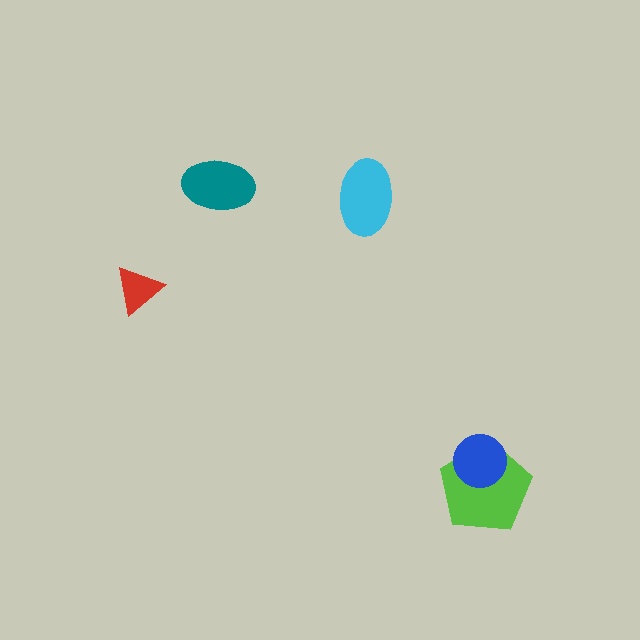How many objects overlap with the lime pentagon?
1 object overlaps with the lime pentagon.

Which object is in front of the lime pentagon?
The blue circle is in front of the lime pentagon.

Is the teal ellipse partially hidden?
No, no other shape covers it.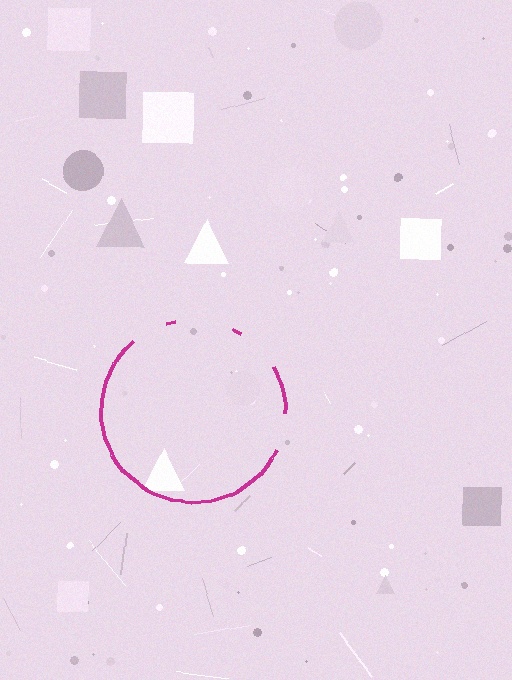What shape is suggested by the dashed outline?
The dashed outline suggests a circle.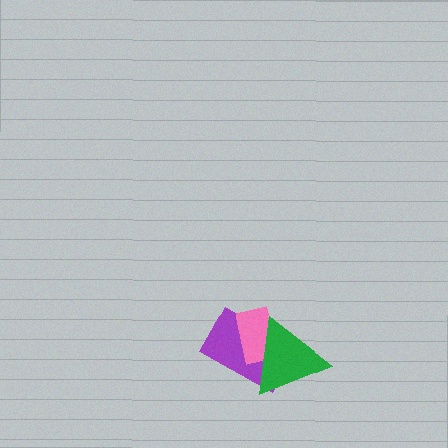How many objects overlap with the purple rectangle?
2 objects overlap with the purple rectangle.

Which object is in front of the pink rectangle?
The green triangle is in front of the pink rectangle.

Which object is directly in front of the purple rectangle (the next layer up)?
The pink rectangle is directly in front of the purple rectangle.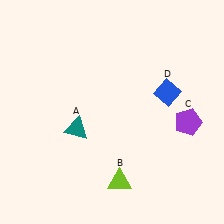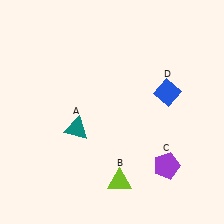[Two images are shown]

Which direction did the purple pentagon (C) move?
The purple pentagon (C) moved down.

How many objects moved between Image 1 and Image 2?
1 object moved between the two images.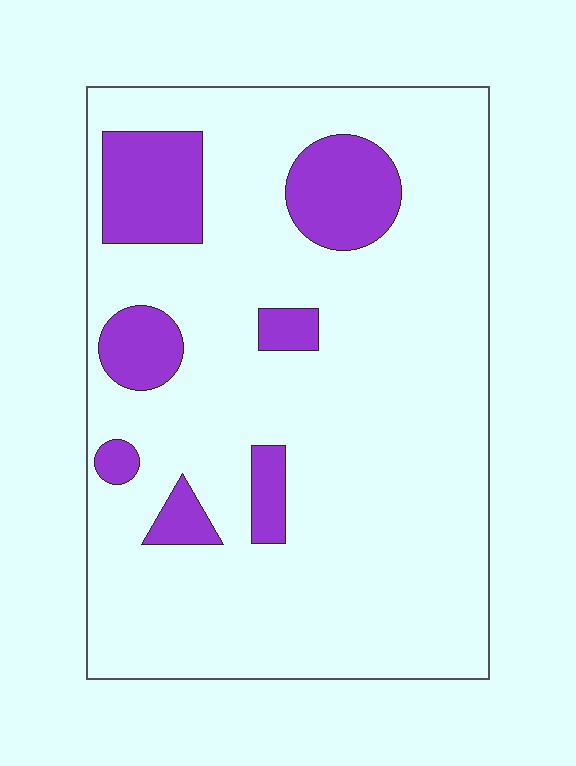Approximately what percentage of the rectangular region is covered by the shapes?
Approximately 15%.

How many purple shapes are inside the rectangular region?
7.